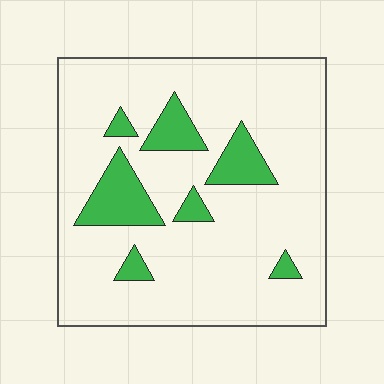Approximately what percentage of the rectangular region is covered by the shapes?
Approximately 15%.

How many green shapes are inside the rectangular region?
7.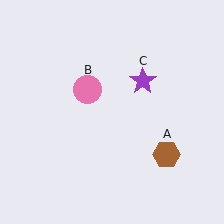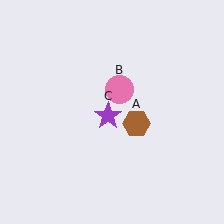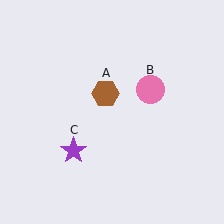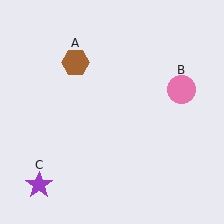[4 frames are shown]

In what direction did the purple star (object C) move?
The purple star (object C) moved down and to the left.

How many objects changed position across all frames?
3 objects changed position: brown hexagon (object A), pink circle (object B), purple star (object C).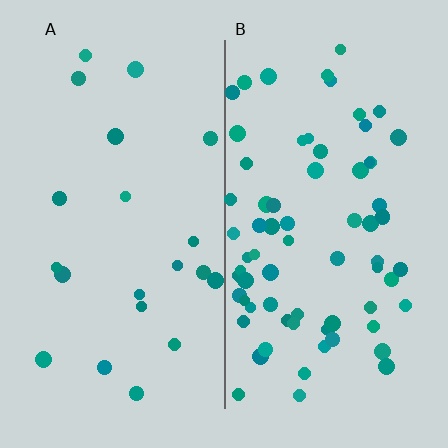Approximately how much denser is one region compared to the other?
Approximately 3.4× — region B over region A.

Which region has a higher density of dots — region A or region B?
B (the right).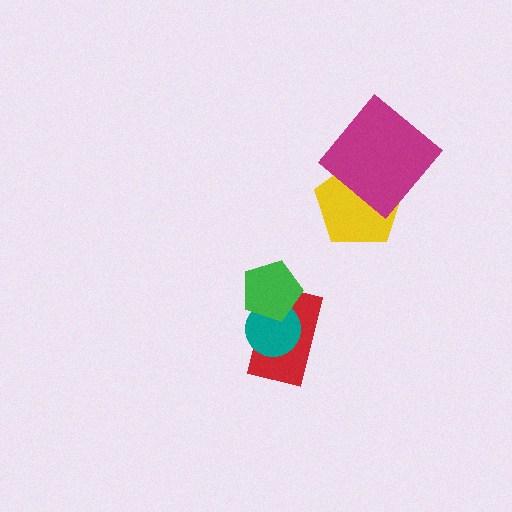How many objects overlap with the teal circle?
2 objects overlap with the teal circle.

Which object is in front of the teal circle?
The green pentagon is in front of the teal circle.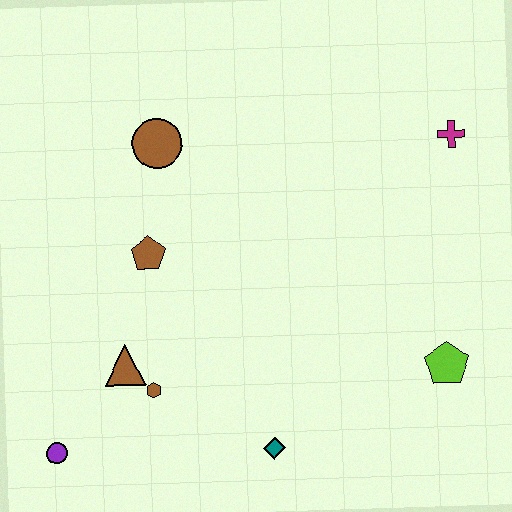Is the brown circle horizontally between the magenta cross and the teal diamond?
No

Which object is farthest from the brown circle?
The lime pentagon is farthest from the brown circle.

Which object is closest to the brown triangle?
The brown hexagon is closest to the brown triangle.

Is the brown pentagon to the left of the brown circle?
Yes